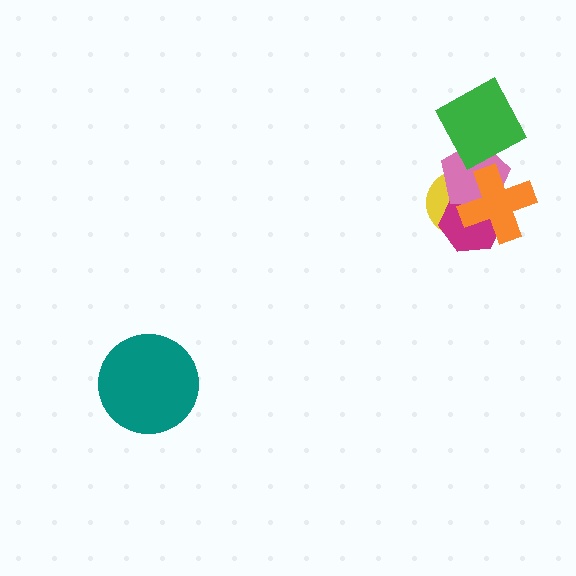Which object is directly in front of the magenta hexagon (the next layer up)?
The pink pentagon is directly in front of the magenta hexagon.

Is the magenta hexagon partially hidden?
Yes, it is partially covered by another shape.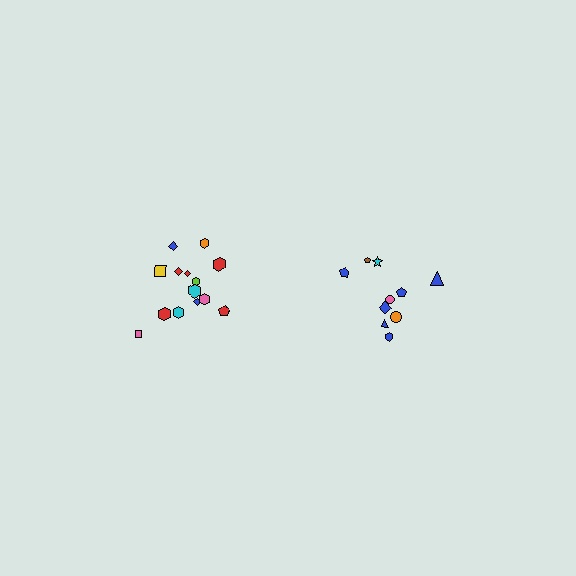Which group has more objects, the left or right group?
The left group.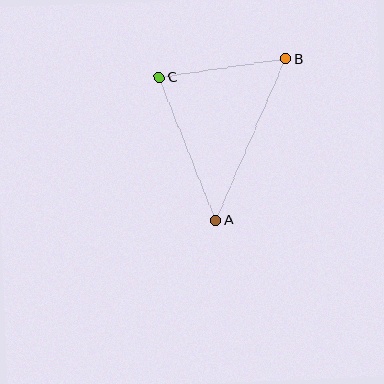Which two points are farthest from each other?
Points A and B are farthest from each other.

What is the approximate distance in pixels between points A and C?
The distance between A and C is approximately 154 pixels.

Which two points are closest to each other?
Points B and C are closest to each other.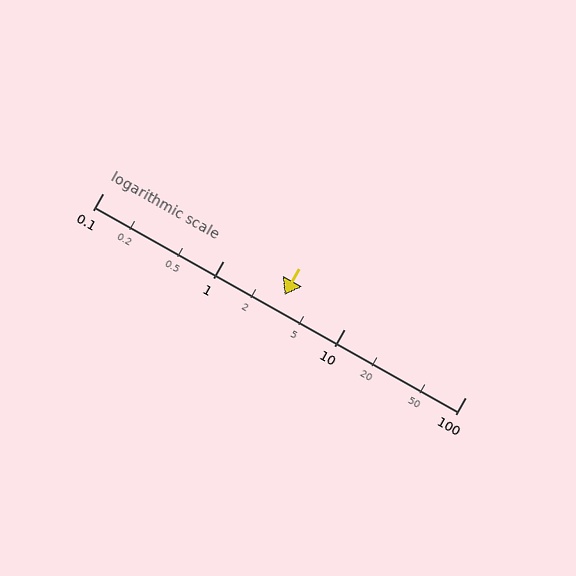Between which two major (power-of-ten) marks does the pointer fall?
The pointer is between 1 and 10.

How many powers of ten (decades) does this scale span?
The scale spans 3 decades, from 0.1 to 100.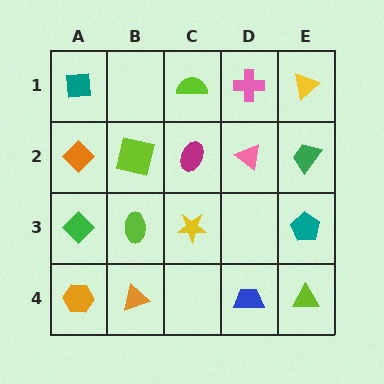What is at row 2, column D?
A pink triangle.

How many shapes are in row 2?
5 shapes.